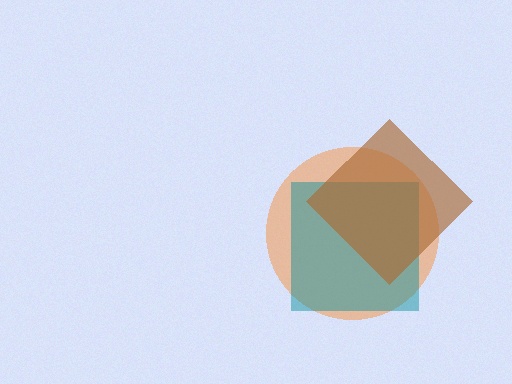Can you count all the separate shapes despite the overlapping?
Yes, there are 3 separate shapes.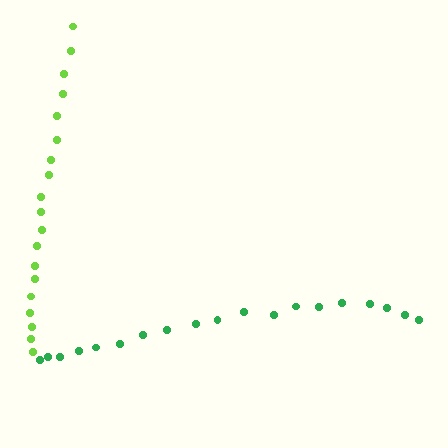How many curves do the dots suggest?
There are 2 distinct paths.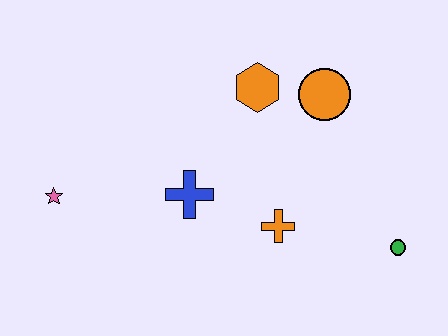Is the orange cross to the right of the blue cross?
Yes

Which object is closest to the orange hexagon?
The orange circle is closest to the orange hexagon.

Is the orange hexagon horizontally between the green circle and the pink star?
Yes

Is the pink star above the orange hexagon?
No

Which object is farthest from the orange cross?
The pink star is farthest from the orange cross.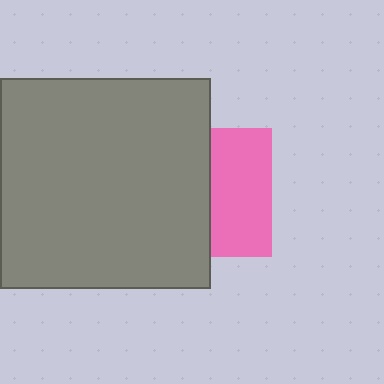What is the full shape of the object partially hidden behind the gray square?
The partially hidden object is a pink square.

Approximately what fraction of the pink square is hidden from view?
Roughly 53% of the pink square is hidden behind the gray square.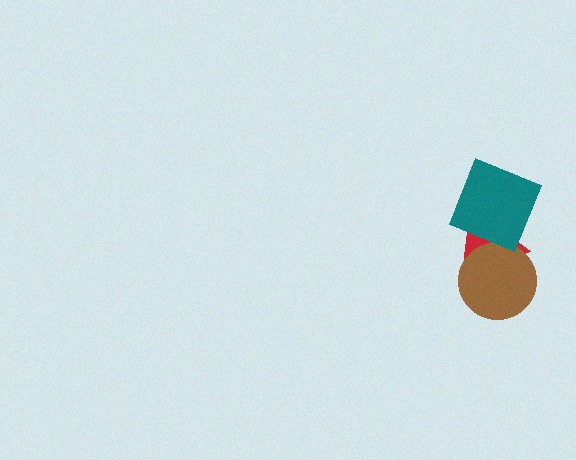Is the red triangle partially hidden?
Yes, it is partially covered by another shape.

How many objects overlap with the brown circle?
1 object overlaps with the brown circle.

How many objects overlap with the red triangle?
2 objects overlap with the red triangle.